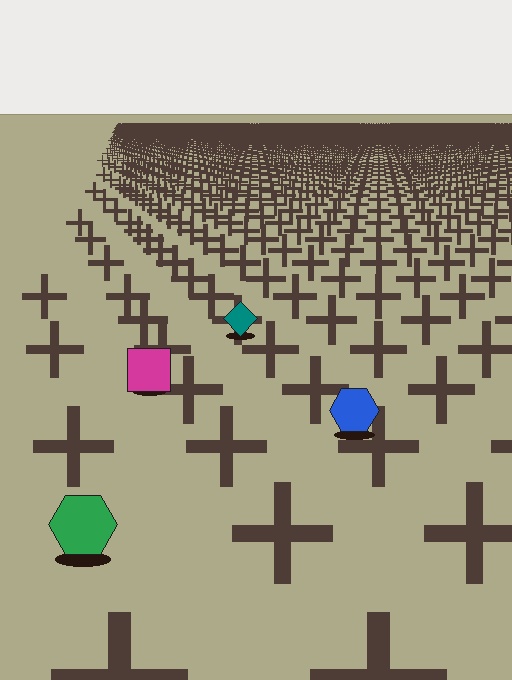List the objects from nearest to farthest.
From nearest to farthest: the green hexagon, the blue hexagon, the magenta square, the teal diamond.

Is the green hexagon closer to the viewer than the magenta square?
Yes. The green hexagon is closer — you can tell from the texture gradient: the ground texture is coarser near it.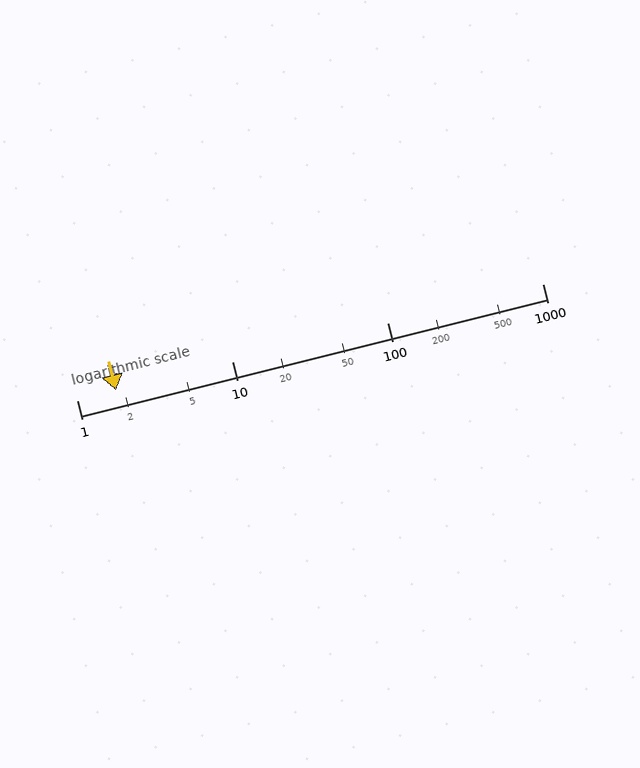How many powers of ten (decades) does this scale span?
The scale spans 3 decades, from 1 to 1000.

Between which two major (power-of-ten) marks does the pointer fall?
The pointer is between 1 and 10.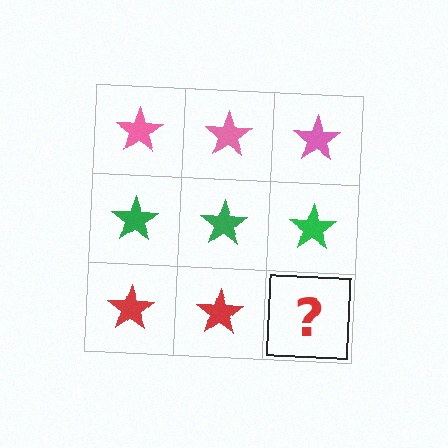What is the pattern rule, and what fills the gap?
The rule is that each row has a consistent color. The gap should be filled with a red star.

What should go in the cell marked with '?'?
The missing cell should contain a red star.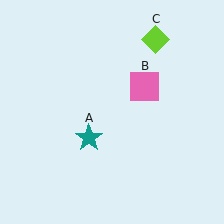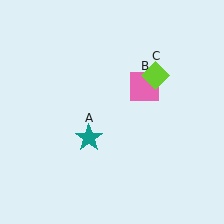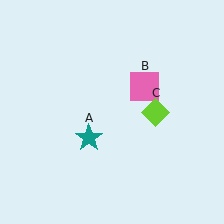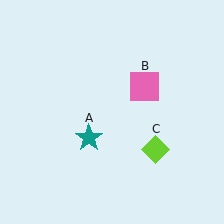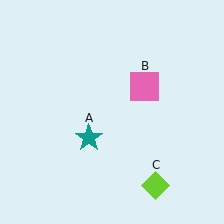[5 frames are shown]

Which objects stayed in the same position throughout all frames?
Teal star (object A) and pink square (object B) remained stationary.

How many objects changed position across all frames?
1 object changed position: lime diamond (object C).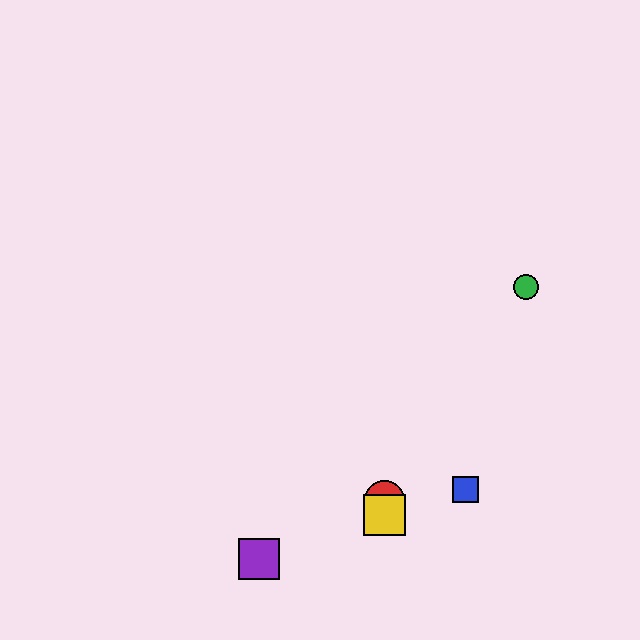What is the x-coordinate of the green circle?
The green circle is at x≈526.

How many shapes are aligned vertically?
2 shapes (the red circle, the yellow square) are aligned vertically.